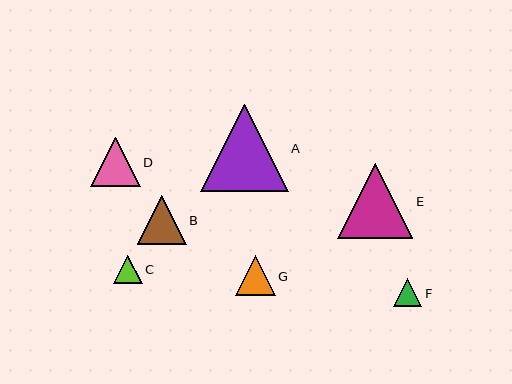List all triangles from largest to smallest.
From largest to smallest: A, E, D, B, G, C, F.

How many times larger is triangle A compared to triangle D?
Triangle A is approximately 1.8 times the size of triangle D.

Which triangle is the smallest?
Triangle F is the smallest with a size of approximately 28 pixels.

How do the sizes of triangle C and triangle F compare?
Triangle C and triangle F are approximately the same size.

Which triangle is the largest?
Triangle A is the largest with a size of approximately 88 pixels.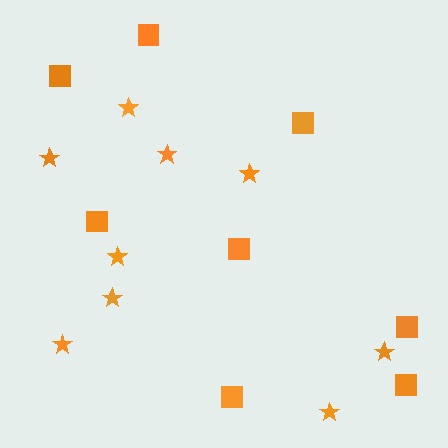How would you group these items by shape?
There are 2 groups: one group of stars (9) and one group of squares (8).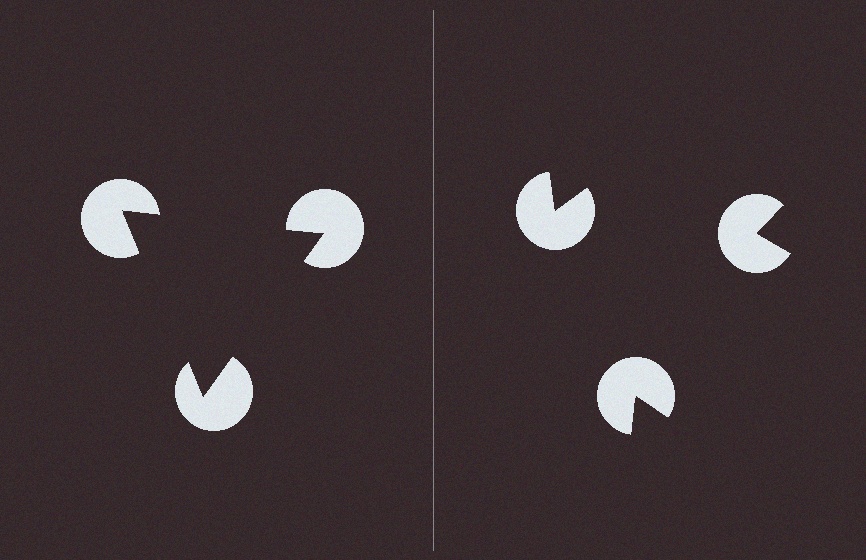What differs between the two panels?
The pac-man discs are positioned identically on both sides; only the wedge orientations differ. On the left they align to a triangle; on the right they are misaligned.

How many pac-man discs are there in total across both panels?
6 — 3 on each side.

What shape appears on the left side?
An illusory triangle.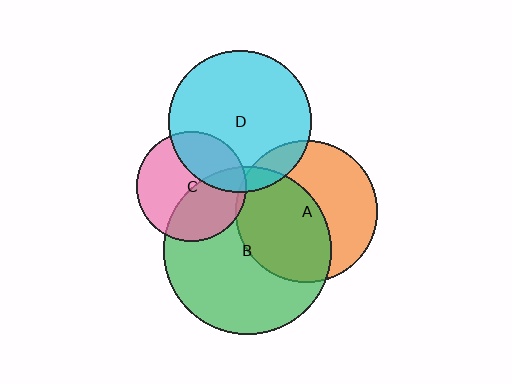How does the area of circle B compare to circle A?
Approximately 1.4 times.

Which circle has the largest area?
Circle B (green).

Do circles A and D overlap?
Yes.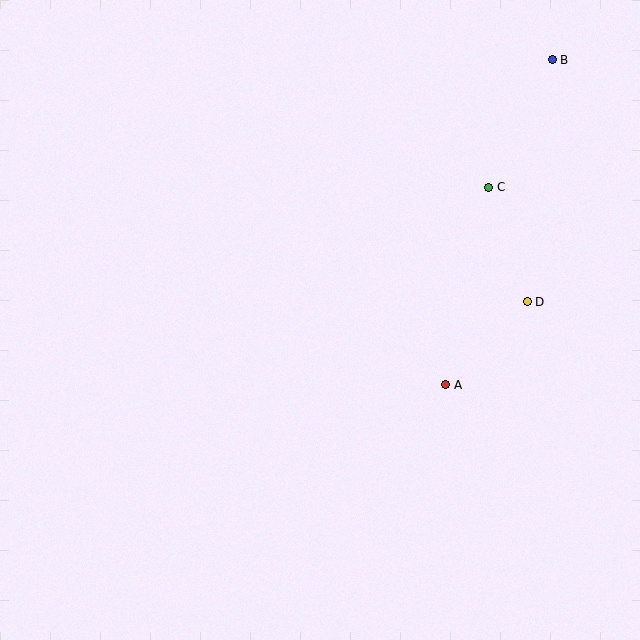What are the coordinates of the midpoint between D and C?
The midpoint between D and C is at (508, 244).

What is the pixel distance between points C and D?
The distance between C and D is 121 pixels.